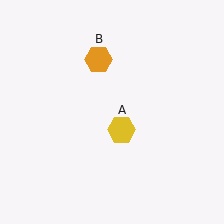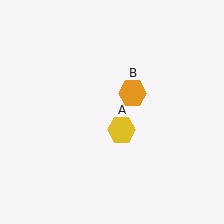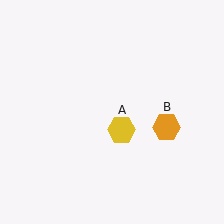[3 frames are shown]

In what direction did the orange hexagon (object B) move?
The orange hexagon (object B) moved down and to the right.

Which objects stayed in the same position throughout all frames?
Yellow hexagon (object A) remained stationary.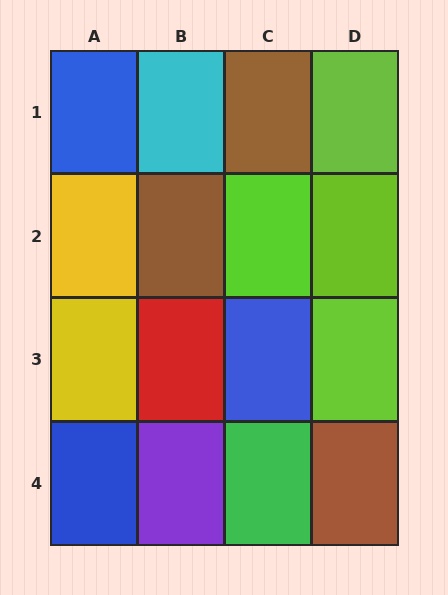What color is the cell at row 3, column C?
Blue.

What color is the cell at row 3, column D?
Lime.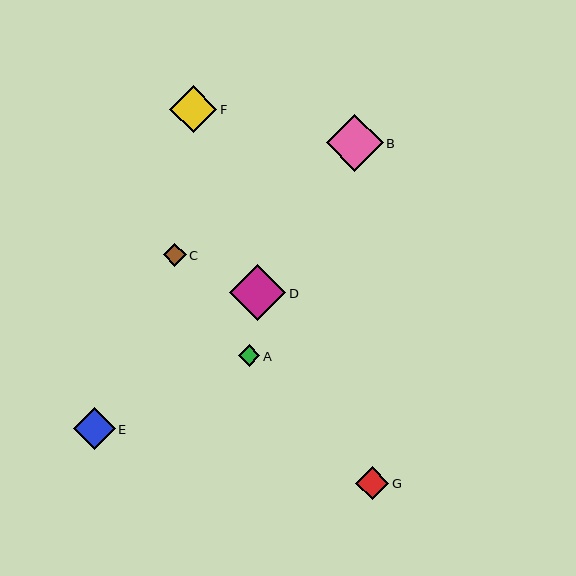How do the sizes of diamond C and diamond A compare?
Diamond C and diamond A are approximately the same size.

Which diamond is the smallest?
Diamond A is the smallest with a size of approximately 21 pixels.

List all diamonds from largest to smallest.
From largest to smallest: B, D, F, E, G, C, A.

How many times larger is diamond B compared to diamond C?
Diamond B is approximately 2.4 times the size of diamond C.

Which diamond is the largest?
Diamond B is the largest with a size of approximately 57 pixels.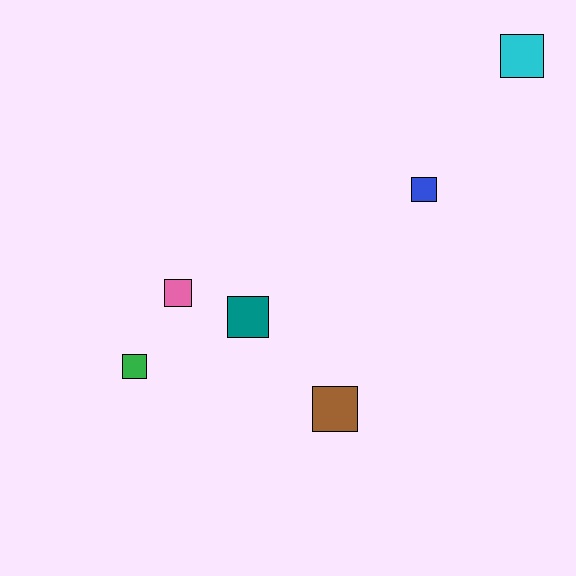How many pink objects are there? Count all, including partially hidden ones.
There is 1 pink object.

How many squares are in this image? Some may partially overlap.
There are 6 squares.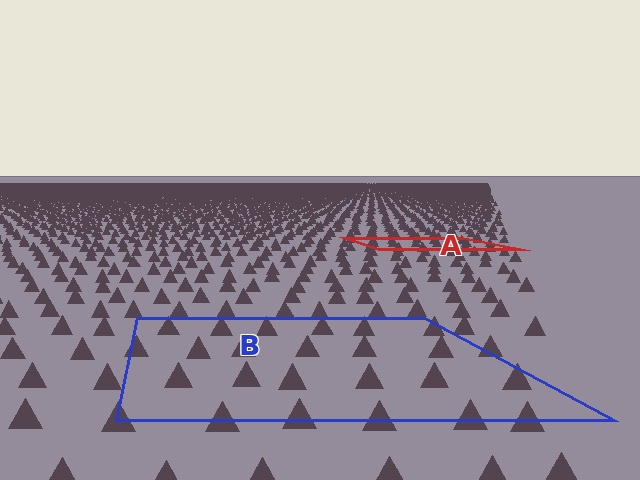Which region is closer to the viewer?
Region B is closer. The texture elements there are larger and more spread out.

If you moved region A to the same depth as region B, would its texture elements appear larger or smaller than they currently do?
They would appear larger. At a closer depth, the same texture elements are projected at a bigger on-screen size.